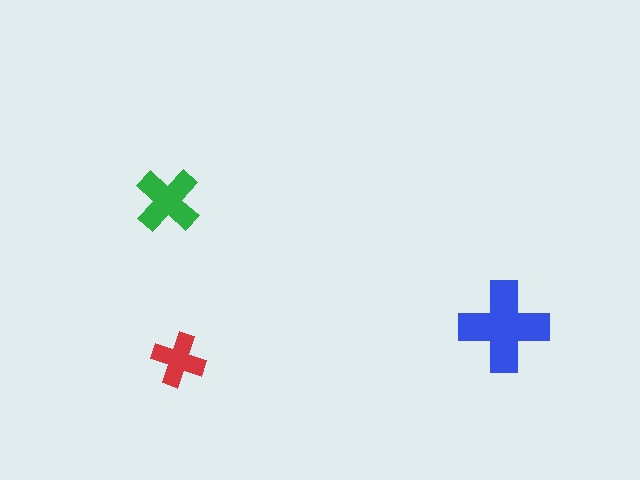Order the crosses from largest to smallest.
the blue one, the green one, the red one.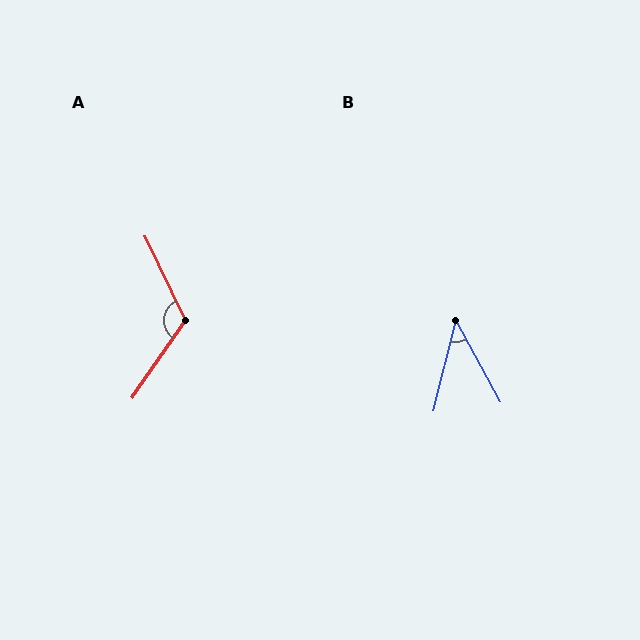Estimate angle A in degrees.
Approximately 120 degrees.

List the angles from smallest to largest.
B (43°), A (120°).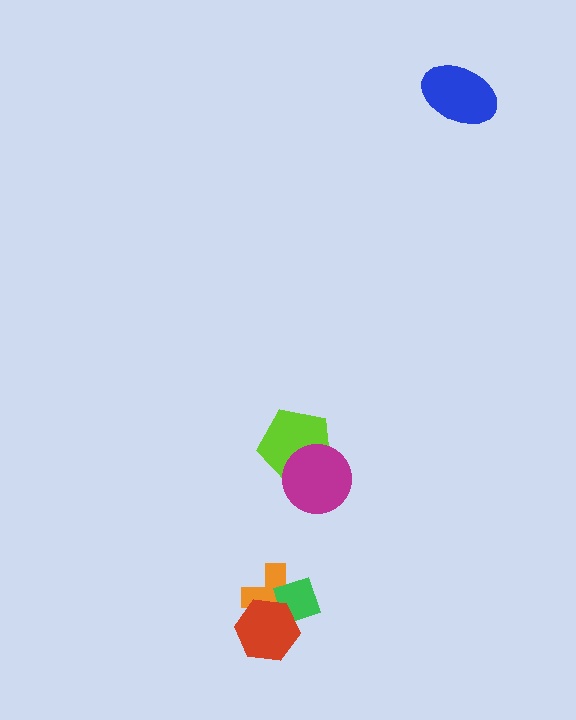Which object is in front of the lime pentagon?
The magenta circle is in front of the lime pentagon.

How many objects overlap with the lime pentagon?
1 object overlaps with the lime pentagon.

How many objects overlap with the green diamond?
2 objects overlap with the green diamond.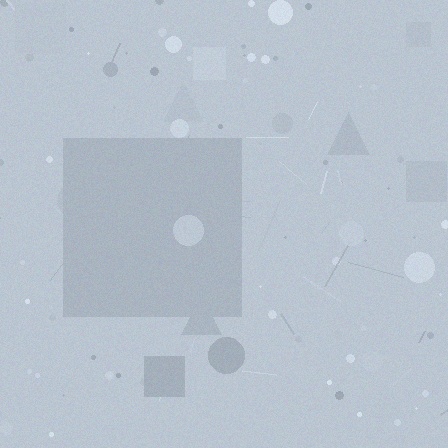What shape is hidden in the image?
A square is hidden in the image.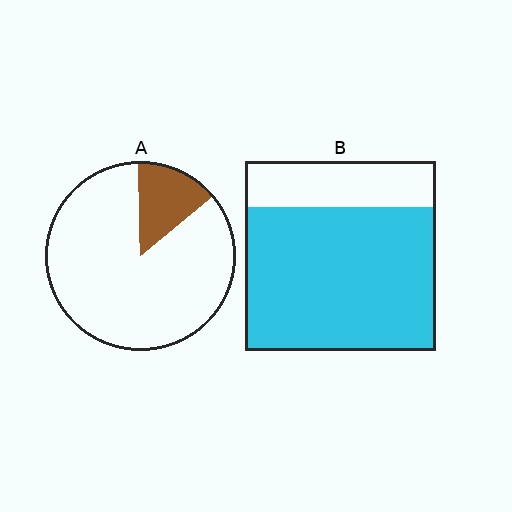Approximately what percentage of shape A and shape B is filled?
A is approximately 15% and B is approximately 75%.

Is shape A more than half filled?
No.